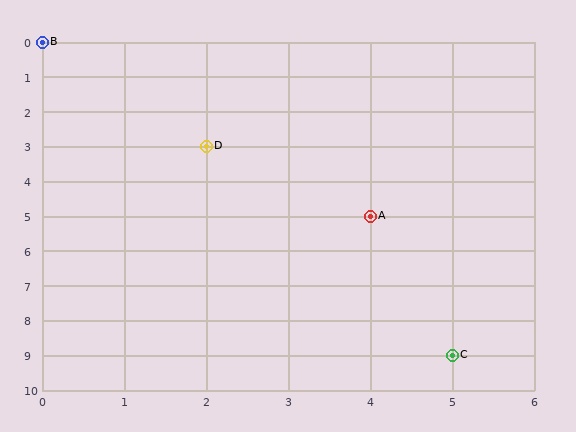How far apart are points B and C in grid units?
Points B and C are 5 columns and 9 rows apart (about 10.3 grid units diagonally).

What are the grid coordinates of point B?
Point B is at grid coordinates (0, 0).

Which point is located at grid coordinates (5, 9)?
Point C is at (5, 9).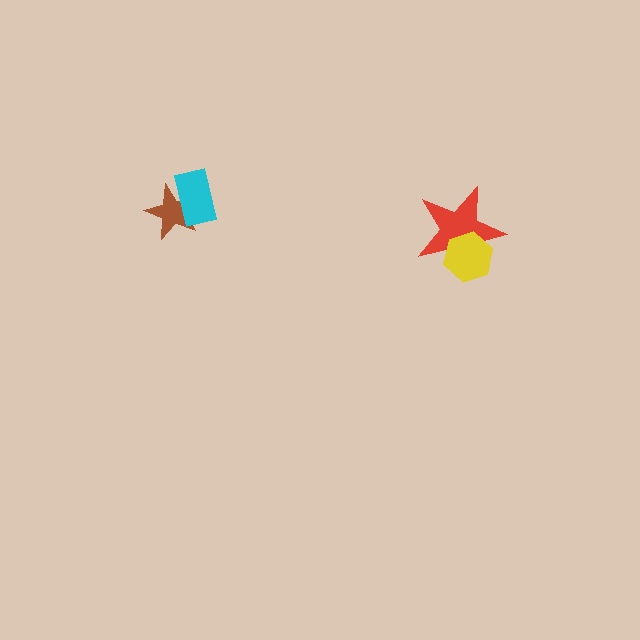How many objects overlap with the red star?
1 object overlaps with the red star.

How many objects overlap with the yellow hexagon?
1 object overlaps with the yellow hexagon.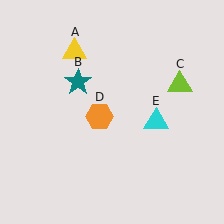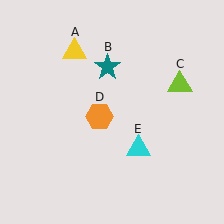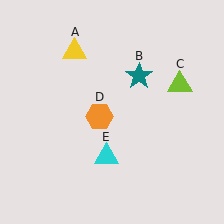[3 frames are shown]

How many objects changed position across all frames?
2 objects changed position: teal star (object B), cyan triangle (object E).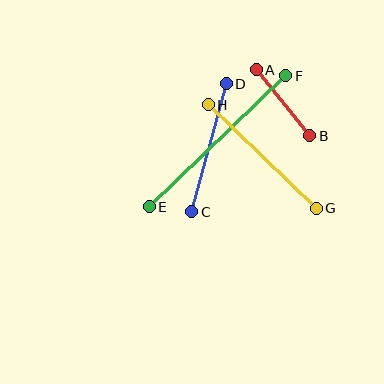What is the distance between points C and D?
The distance is approximately 132 pixels.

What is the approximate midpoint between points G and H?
The midpoint is at approximately (262, 156) pixels.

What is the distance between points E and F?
The distance is approximately 189 pixels.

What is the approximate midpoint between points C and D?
The midpoint is at approximately (209, 148) pixels.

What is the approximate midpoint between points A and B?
The midpoint is at approximately (283, 103) pixels.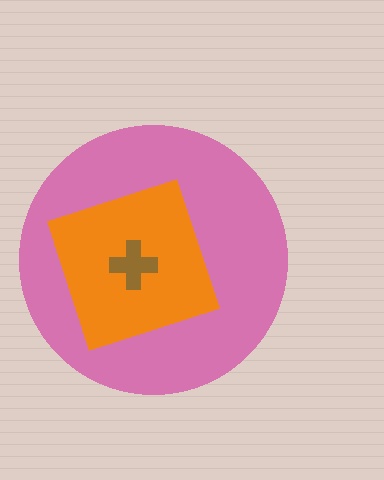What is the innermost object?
The brown cross.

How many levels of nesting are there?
3.